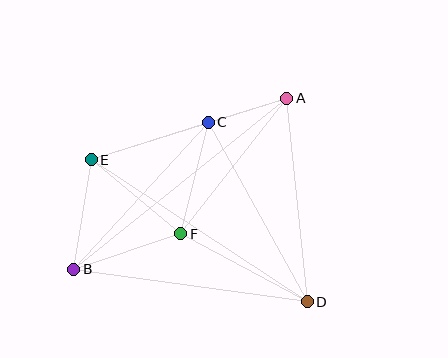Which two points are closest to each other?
Points A and C are closest to each other.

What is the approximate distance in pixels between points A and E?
The distance between A and E is approximately 205 pixels.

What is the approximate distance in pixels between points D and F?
The distance between D and F is approximately 143 pixels.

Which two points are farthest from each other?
Points A and B are farthest from each other.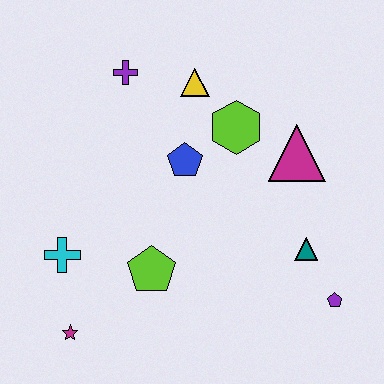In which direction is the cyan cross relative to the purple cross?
The cyan cross is below the purple cross.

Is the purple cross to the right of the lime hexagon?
No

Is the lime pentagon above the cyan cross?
No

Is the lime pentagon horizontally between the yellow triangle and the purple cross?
Yes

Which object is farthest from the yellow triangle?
The magenta star is farthest from the yellow triangle.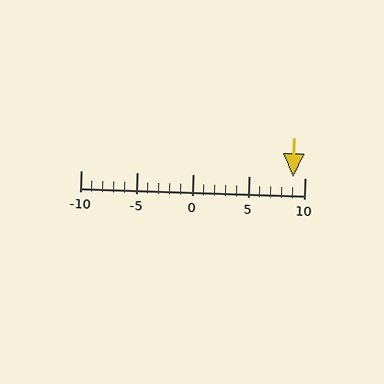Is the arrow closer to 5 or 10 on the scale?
The arrow is closer to 10.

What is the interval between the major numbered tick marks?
The major tick marks are spaced 5 units apart.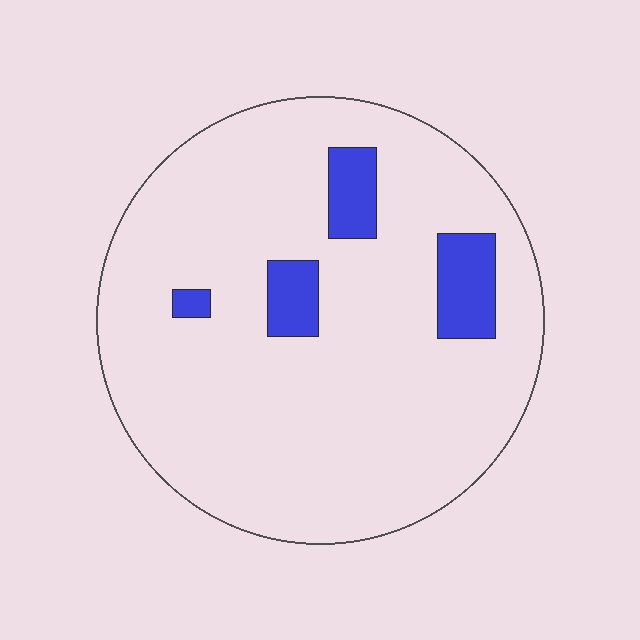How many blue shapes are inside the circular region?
4.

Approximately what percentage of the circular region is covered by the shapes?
Approximately 10%.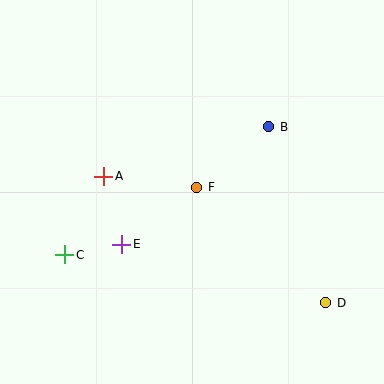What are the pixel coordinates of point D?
Point D is at (326, 303).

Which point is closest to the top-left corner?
Point A is closest to the top-left corner.